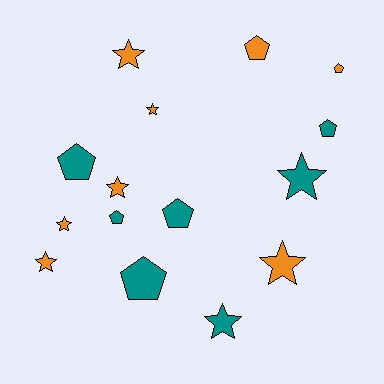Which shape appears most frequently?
Star, with 8 objects.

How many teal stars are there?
There are 2 teal stars.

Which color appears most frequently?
Orange, with 8 objects.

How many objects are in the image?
There are 15 objects.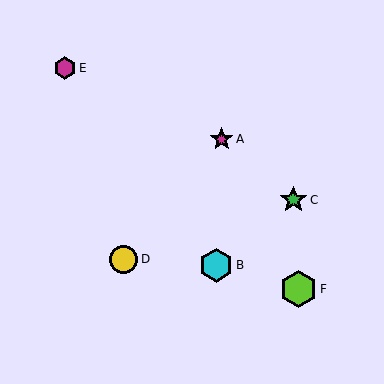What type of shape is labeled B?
Shape B is a cyan hexagon.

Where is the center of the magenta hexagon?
The center of the magenta hexagon is at (65, 68).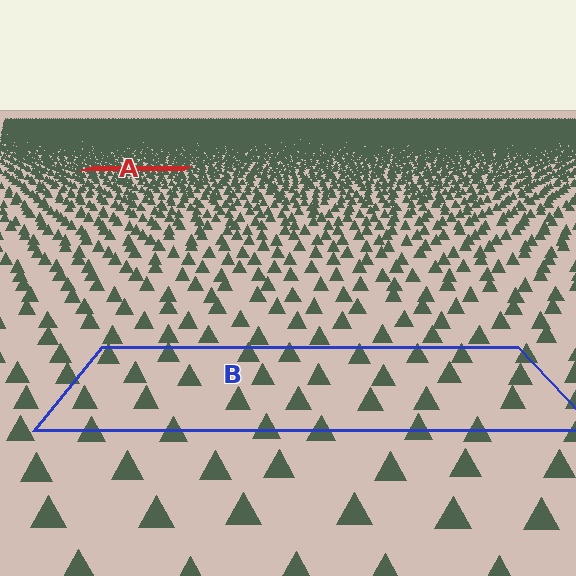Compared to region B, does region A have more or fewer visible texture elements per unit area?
Region A has more texture elements per unit area — they are packed more densely because it is farther away.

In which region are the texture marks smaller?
The texture marks are smaller in region A, because it is farther away.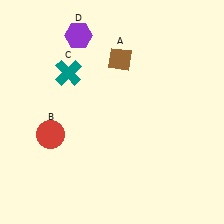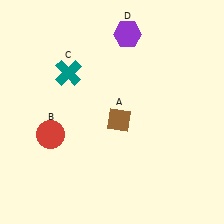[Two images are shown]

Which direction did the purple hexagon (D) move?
The purple hexagon (D) moved right.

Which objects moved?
The objects that moved are: the brown diamond (A), the purple hexagon (D).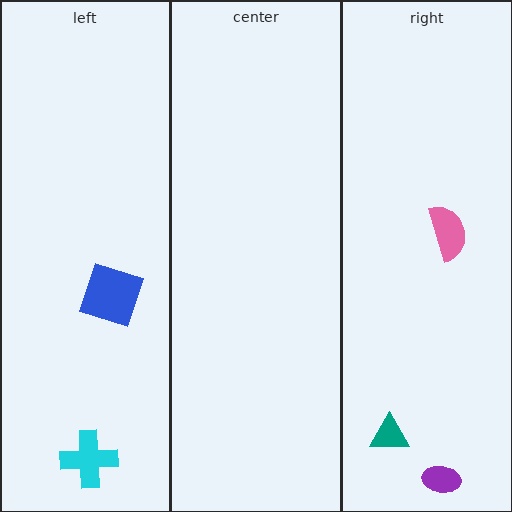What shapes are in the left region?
The blue square, the cyan cross.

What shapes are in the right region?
The pink semicircle, the teal triangle, the purple ellipse.